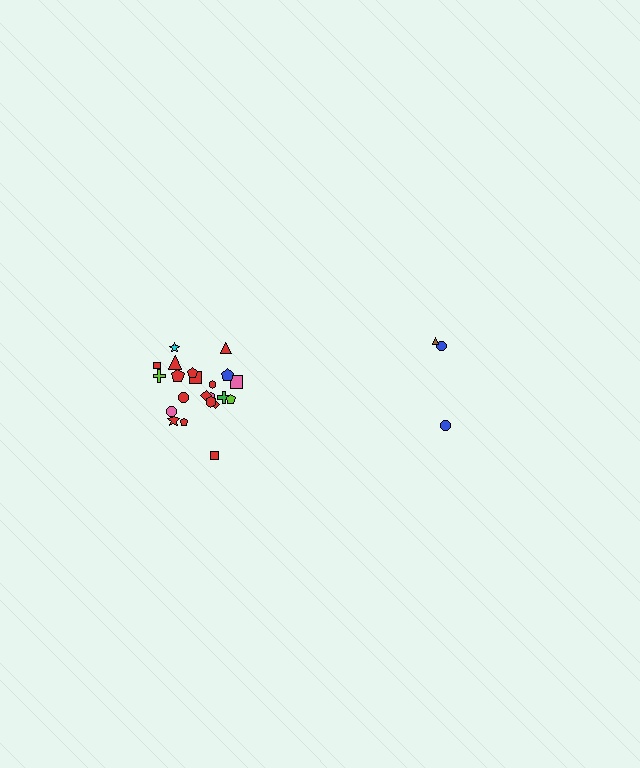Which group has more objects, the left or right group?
The left group.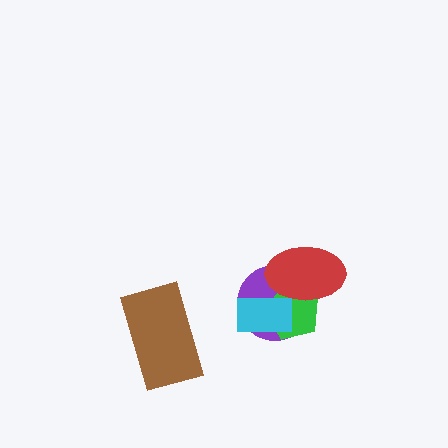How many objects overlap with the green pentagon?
3 objects overlap with the green pentagon.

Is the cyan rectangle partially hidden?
No, no other shape covers it.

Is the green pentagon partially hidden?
Yes, it is partially covered by another shape.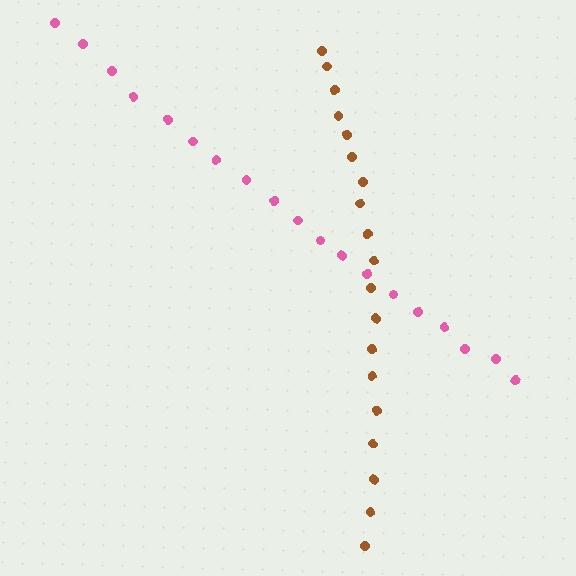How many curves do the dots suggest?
There are 2 distinct paths.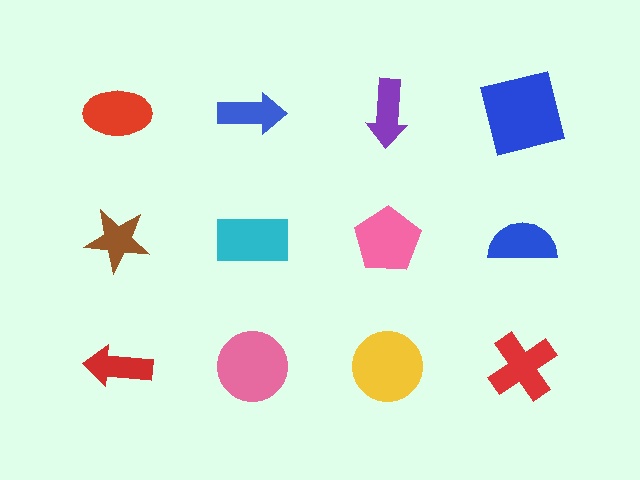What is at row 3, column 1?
A red arrow.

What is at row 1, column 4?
A blue square.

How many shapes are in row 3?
4 shapes.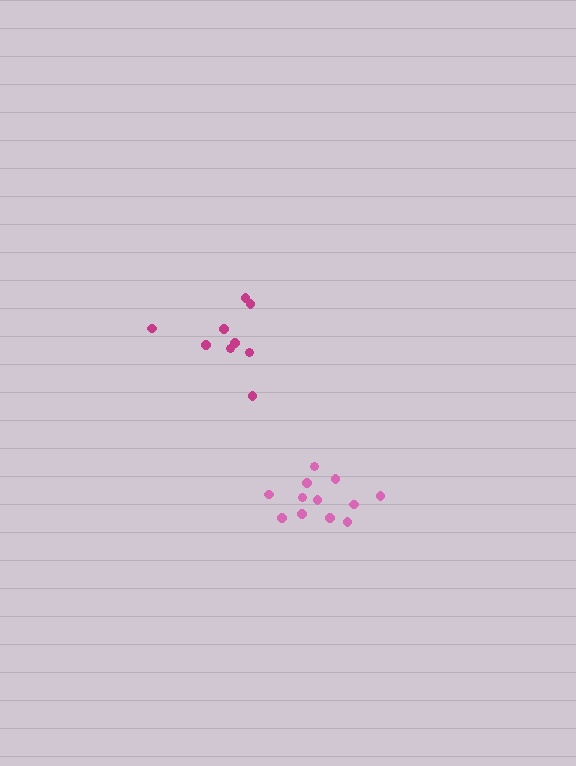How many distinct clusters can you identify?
There are 2 distinct clusters.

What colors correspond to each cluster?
The clusters are colored: pink, magenta.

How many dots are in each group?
Group 1: 12 dots, Group 2: 9 dots (21 total).